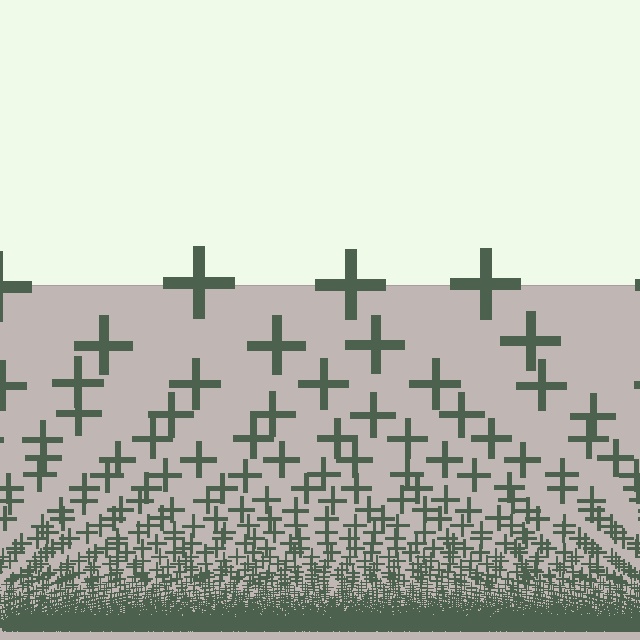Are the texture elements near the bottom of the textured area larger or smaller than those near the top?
Smaller. The gradient is inverted — elements near the bottom are smaller and denser.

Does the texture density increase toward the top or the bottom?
Density increases toward the bottom.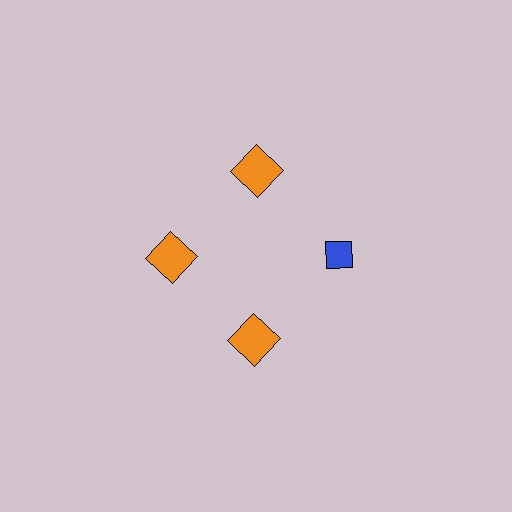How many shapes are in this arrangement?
There are 4 shapes arranged in a ring pattern.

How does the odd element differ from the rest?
It differs in both color (blue instead of orange) and shape (diamond instead of square).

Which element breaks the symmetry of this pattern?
The blue diamond at roughly the 3 o'clock position breaks the symmetry. All other shapes are orange squares.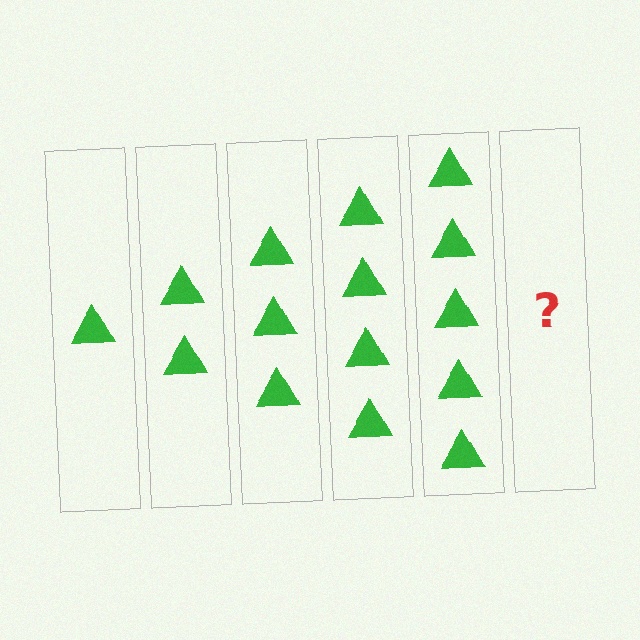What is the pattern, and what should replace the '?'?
The pattern is that each step adds one more triangle. The '?' should be 6 triangles.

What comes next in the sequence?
The next element should be 6 triangles.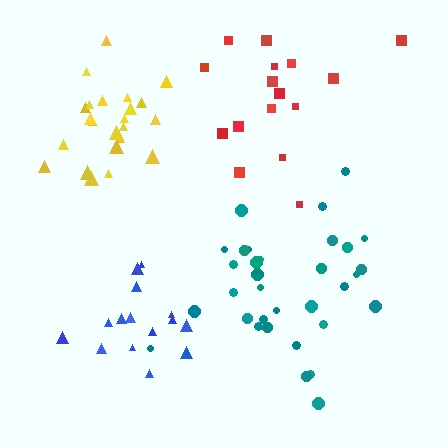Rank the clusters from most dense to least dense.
blue, yellow, teal, red.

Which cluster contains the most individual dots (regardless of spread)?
Teal (33).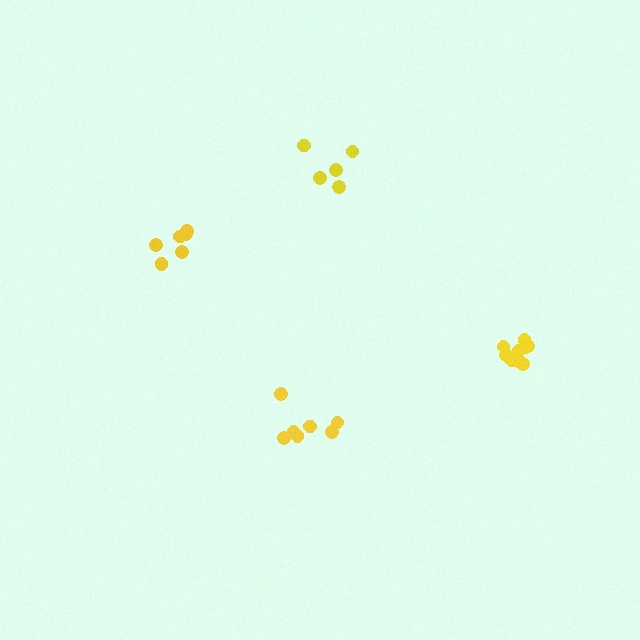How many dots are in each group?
Group 1: 7 dots, Group 2: 5 dots, Group 3: 6 dots, Group 4: 10 dots (28 total).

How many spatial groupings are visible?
There are 4 spatial groupings.